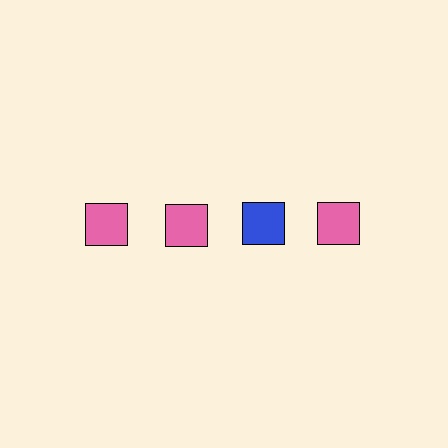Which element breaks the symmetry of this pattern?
The blue square in the top row, center column breaks the symmetry. All other shapes are pink squares.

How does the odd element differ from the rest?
It has a different color: blue instead of pink.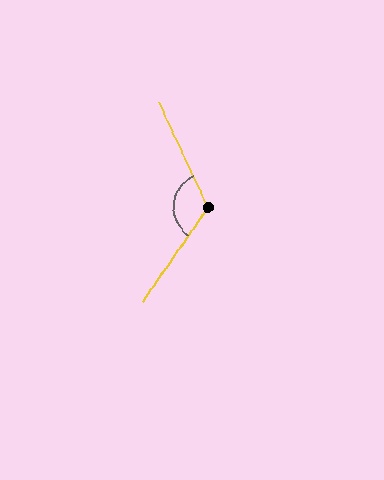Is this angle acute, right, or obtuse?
It is obtuse.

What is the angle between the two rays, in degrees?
Approximately 120 degrees.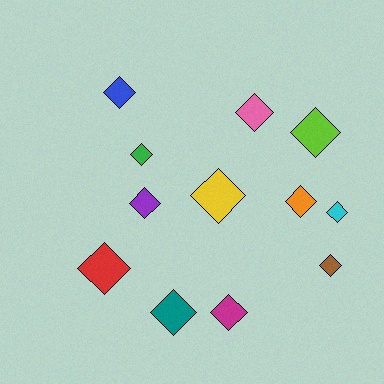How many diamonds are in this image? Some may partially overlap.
There are 12 diamonds.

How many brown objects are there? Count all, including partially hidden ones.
There is 1 brown object.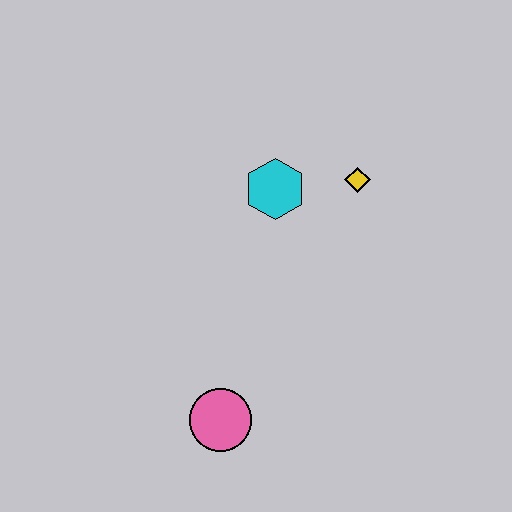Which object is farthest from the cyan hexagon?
The pink circle is farthest from the cyan hexagon.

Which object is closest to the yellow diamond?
The cyan hexagon is closest to the yellow diamond.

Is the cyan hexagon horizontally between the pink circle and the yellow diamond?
Yes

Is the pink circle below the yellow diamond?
Yes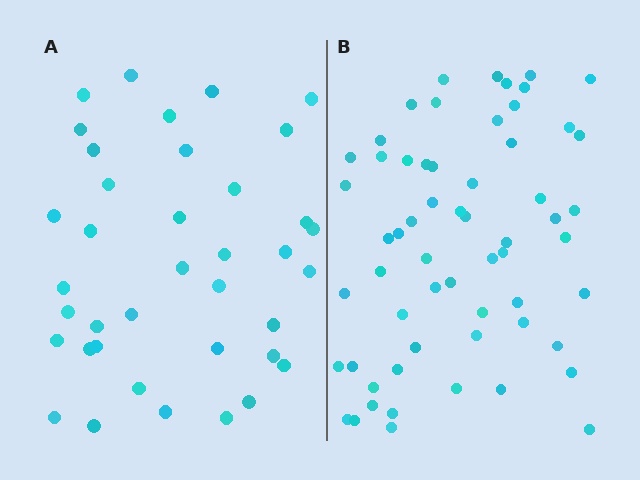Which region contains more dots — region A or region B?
Region B (the right region) has more dots.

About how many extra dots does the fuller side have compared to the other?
Region B has approximately 20 more dots than region A.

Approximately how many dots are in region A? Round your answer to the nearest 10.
About 40 dots. (The exact count is 38, which rounds to 40.)